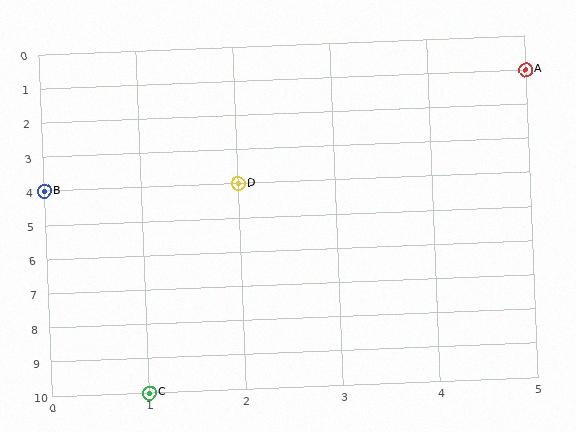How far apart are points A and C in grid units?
Points A and C are 4 columns and 9 rows apart (about 9.8 grid units diagonally).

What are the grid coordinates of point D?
Point D is at grid coordinates (2, 4).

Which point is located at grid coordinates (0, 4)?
Point B is at (0, 4).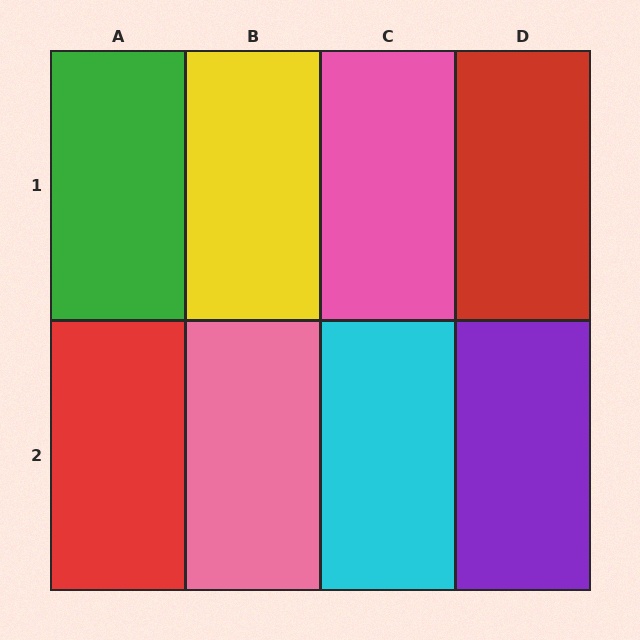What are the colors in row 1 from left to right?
Green, yellow, pink, red.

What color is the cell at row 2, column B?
Pink.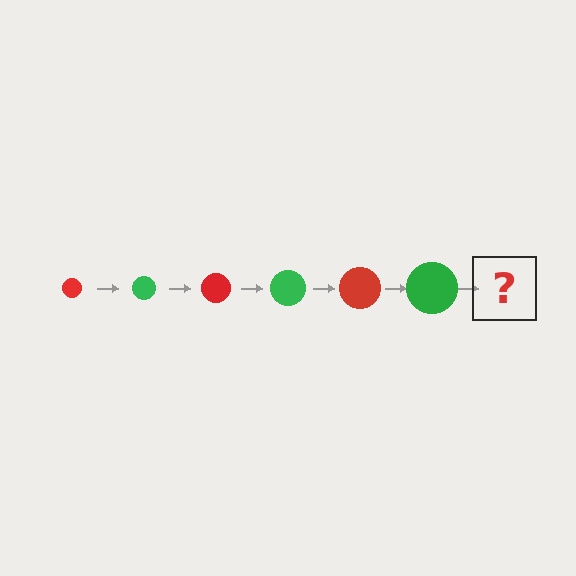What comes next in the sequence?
The next element should be a red circle, larger than the previous one.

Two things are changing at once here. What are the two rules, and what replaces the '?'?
The two rules are that the circle grows larger each step and the color cycles through red and green. The '?' should be a red circle, larger than the previous one.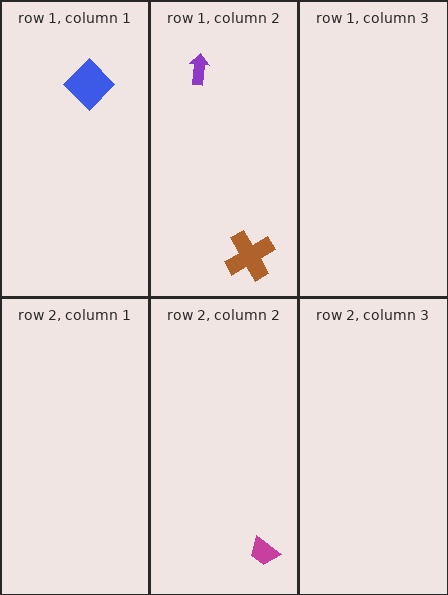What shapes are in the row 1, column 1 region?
The blue diamond.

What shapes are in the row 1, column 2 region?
The brown cross, the purple arrow.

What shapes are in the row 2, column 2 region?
The magenta trapezoid.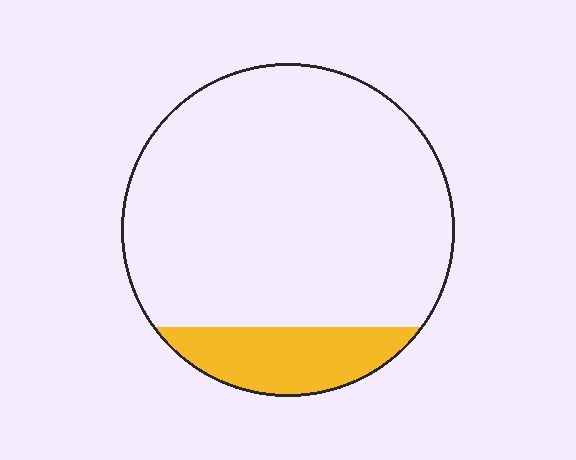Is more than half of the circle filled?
No.